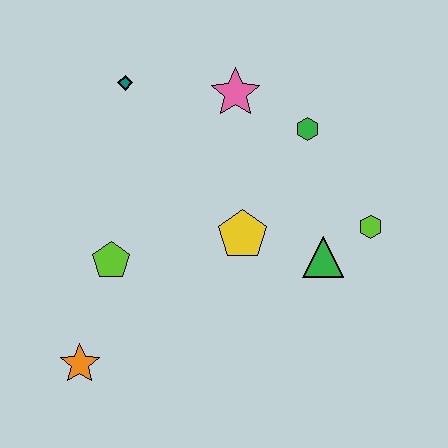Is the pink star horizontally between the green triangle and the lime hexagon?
No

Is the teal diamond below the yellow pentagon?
No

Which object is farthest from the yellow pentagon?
The orange star is farthest from the yellow pentagon.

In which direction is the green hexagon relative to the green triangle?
The green hexagon is above the green triangle.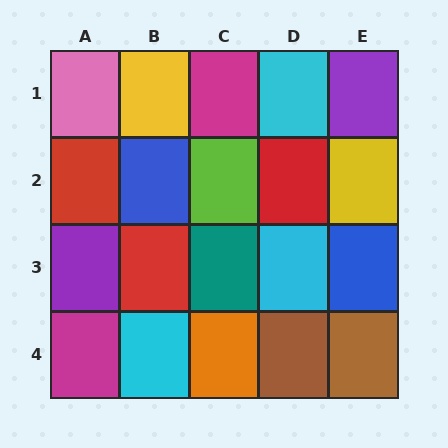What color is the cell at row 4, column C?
Orange.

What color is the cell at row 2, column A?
Red.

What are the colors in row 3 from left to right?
Purple, red, teal, cyan, blue.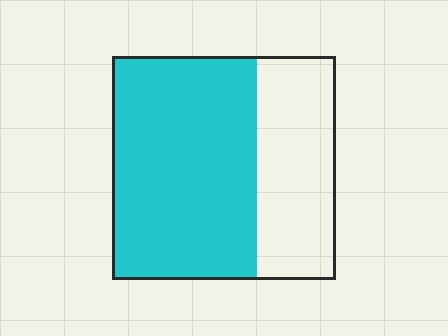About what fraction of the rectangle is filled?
About two thirds (2/3).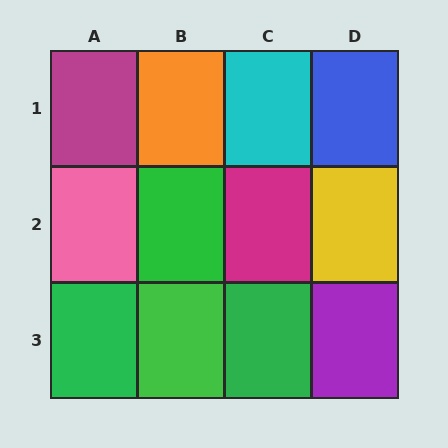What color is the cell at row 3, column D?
Purple.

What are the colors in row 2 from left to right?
Pink, green, magenta, yellow.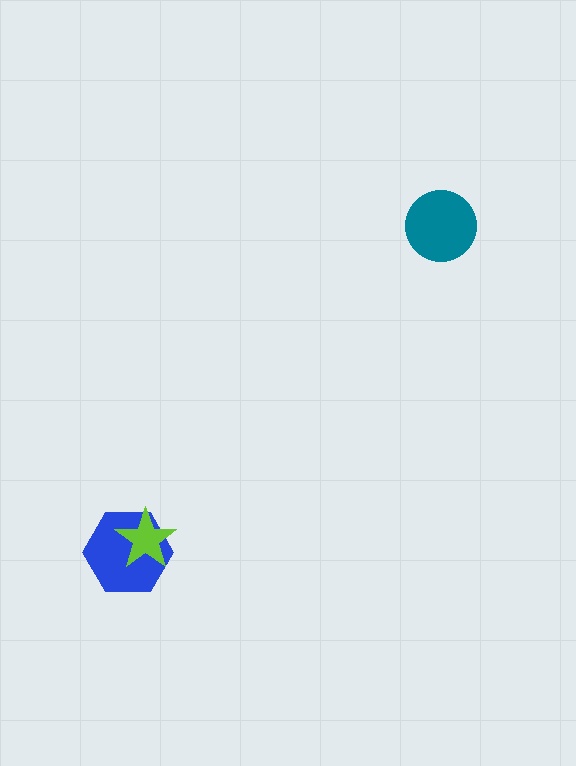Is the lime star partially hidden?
No, no other shape covers it.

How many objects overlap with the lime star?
1 object overlaps with the lime star.